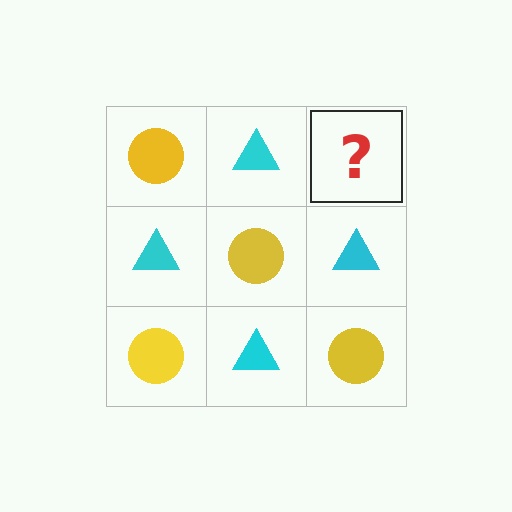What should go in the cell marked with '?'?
The missing cell should contain a yellow circle.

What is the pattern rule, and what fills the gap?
The rule is that it alternates yellow circle and cyan triangle in a checkerboard pattern. The gap should be filled with a yellow circle.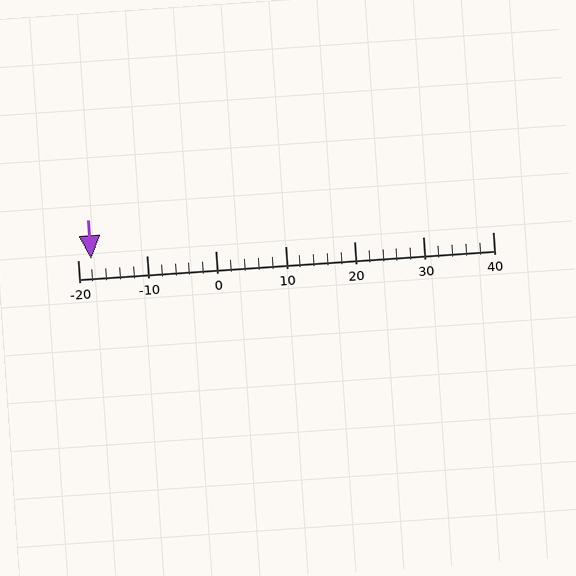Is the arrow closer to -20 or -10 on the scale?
The arrow is closer to -20.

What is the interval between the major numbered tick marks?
The major tick marks are spaced 10 units apart.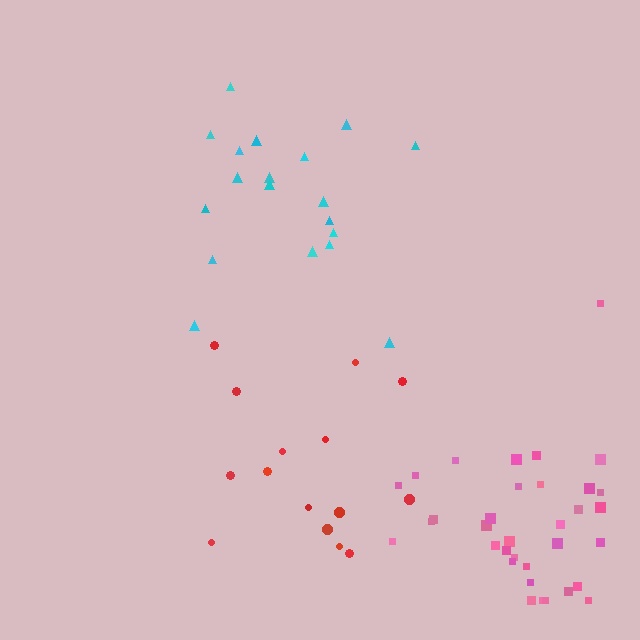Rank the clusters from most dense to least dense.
pink, cyan, red.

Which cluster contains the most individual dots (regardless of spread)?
Pink (34).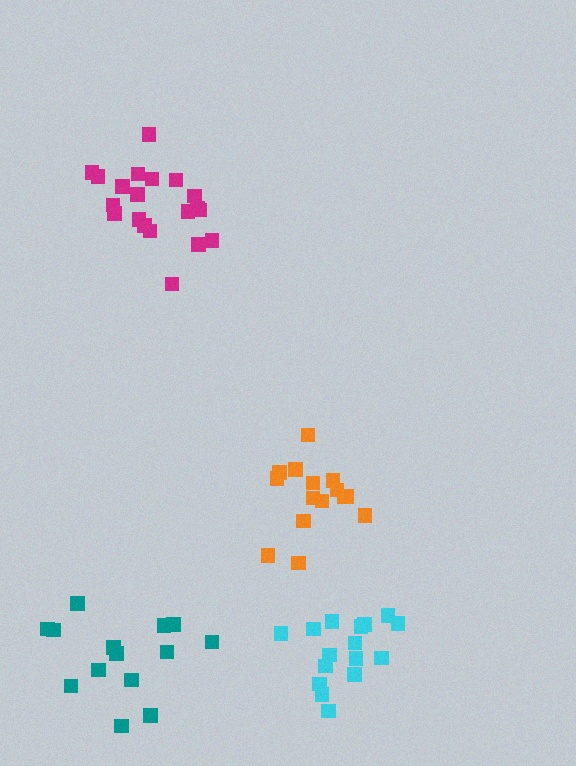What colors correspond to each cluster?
The clusters are colored: orange, magenta, cyan, teal.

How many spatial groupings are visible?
There are 4 spatial groupings.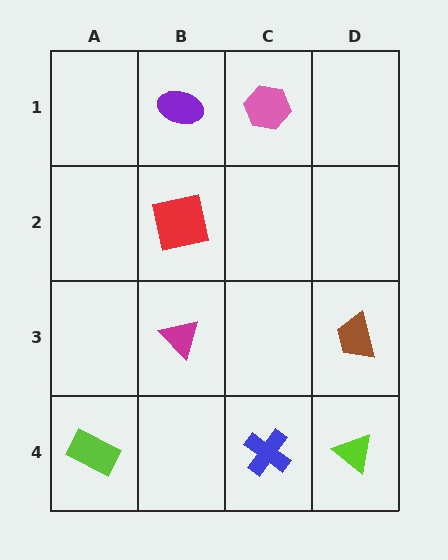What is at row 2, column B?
A red square.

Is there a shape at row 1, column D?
No, that cell is empty.